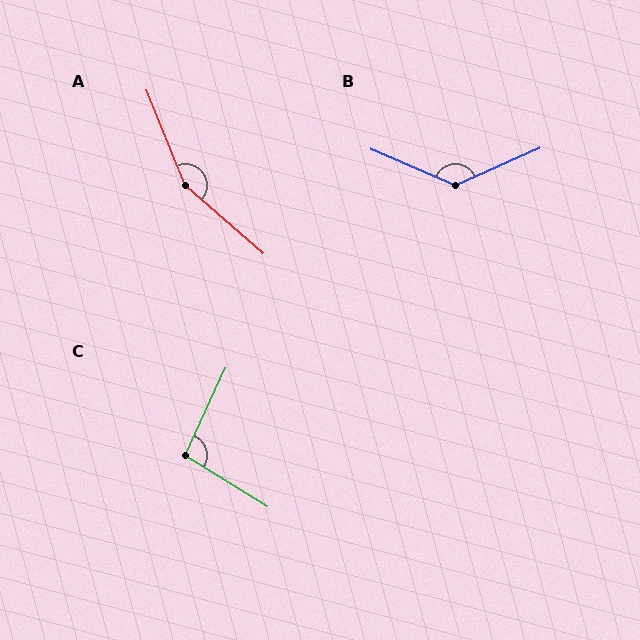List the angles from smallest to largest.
C (97°), B (133°), A (153°).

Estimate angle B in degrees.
Approximately 133 degrees.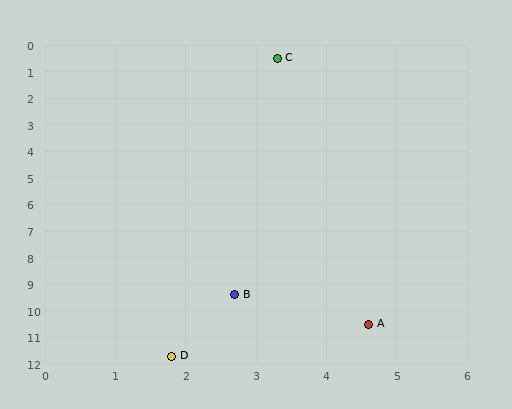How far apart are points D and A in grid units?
Points D and A are about 3.0 grid units apart.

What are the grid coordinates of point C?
Point C is at approximately (3.3, 0.5).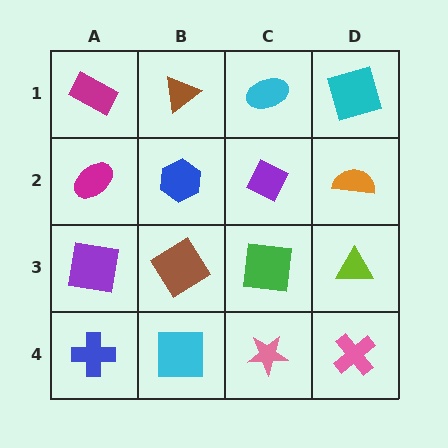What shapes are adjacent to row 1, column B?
A blue hexagon (row 2, column B), a magenta rectangle (row 1, column A), a cyan ellipse (row 1, column C).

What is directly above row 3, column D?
An orange semicircle.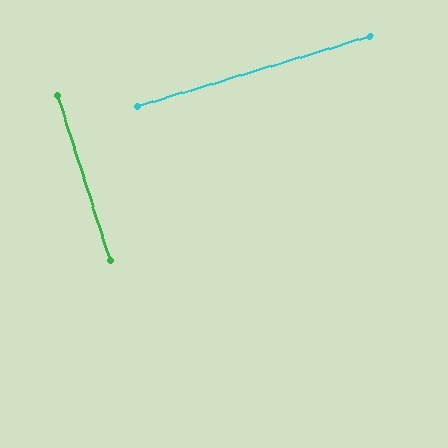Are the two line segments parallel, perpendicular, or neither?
Perpendicular — they meet at approximately 89°.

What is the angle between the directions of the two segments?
Approximately 89 degrees.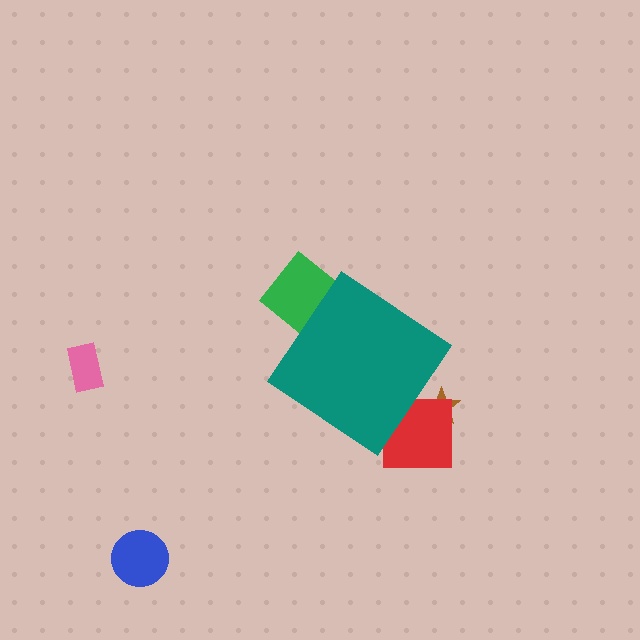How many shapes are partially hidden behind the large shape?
3 shapes are partially hidden.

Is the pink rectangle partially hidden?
No, the pink rectangle is fully visible.